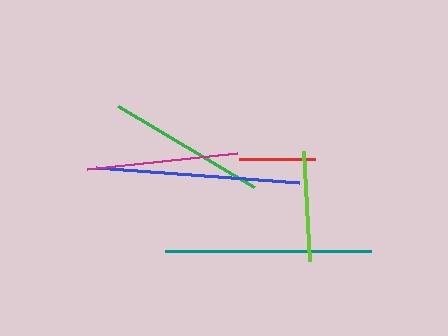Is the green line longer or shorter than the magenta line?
The green line is longer than the magenta line.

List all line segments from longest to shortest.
From longest to shortest: teal, blue, green, magenta, lime, red.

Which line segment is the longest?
The teal line is the longest at approximately 206 pixels.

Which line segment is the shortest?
The red line is the shortest at approximately 76 pixels.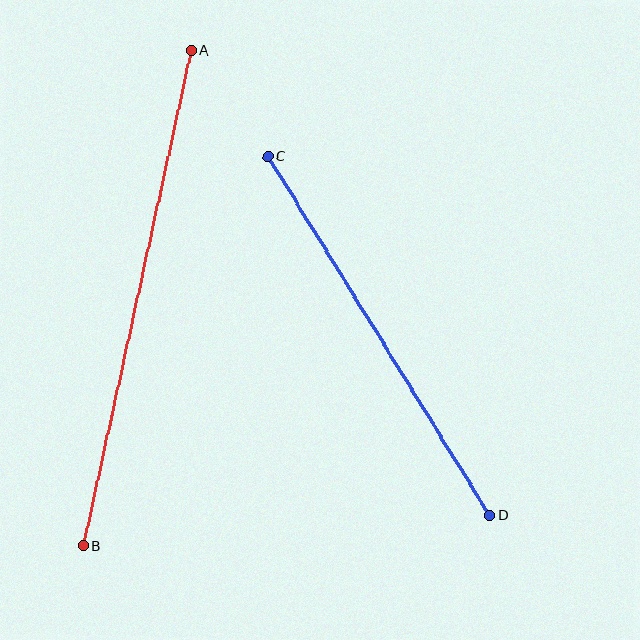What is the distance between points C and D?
The distance is approximately 422 pixels.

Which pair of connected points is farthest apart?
Points A and B are farthest apart.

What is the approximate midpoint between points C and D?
The midpoint is at approximately (379, 335) pixels.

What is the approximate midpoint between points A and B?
The midpoint is at approximately (137, 298) pixels.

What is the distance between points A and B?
The distance is approximately 507 pixels.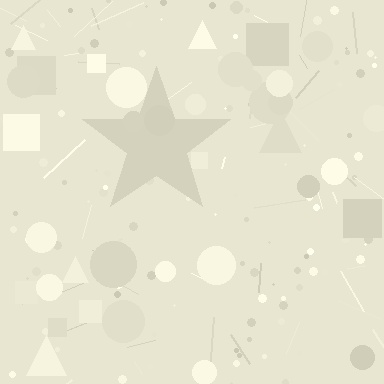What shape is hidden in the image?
A star is hidden in the image.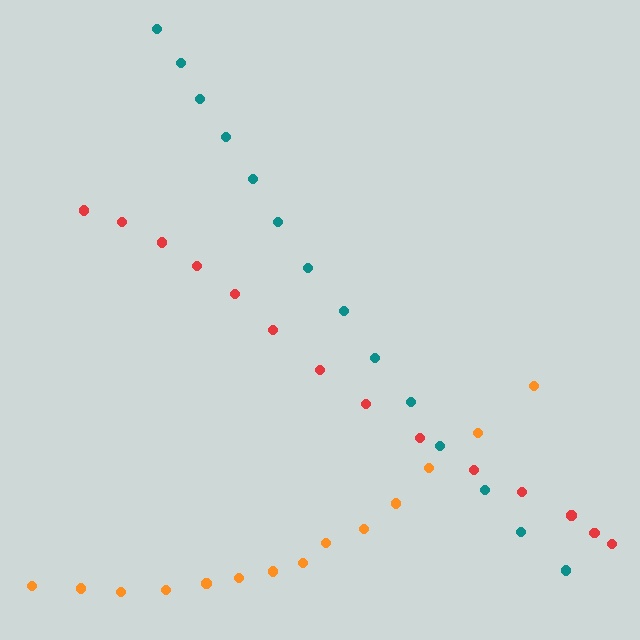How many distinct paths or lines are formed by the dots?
There are 3 distinct paths.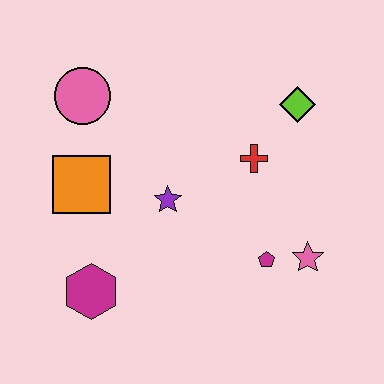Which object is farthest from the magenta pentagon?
The pink circle is farthest from the magenta pentagon.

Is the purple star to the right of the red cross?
No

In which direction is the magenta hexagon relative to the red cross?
The magenta hexagon is to the left of the red cross.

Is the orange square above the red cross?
No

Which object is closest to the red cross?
The lime diamond is closest to the red cross.